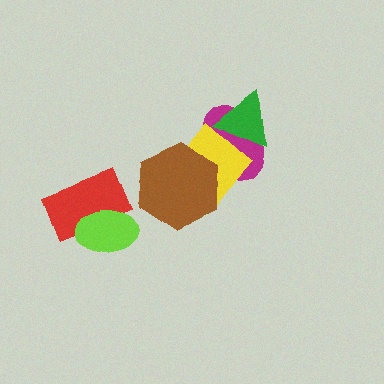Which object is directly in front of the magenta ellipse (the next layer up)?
The yellow diamond is directly in front of the magenta ellipse.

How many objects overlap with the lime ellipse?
1 object overlaps with the lime ellipse.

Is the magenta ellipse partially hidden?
Yes, it is partially covered by another shape.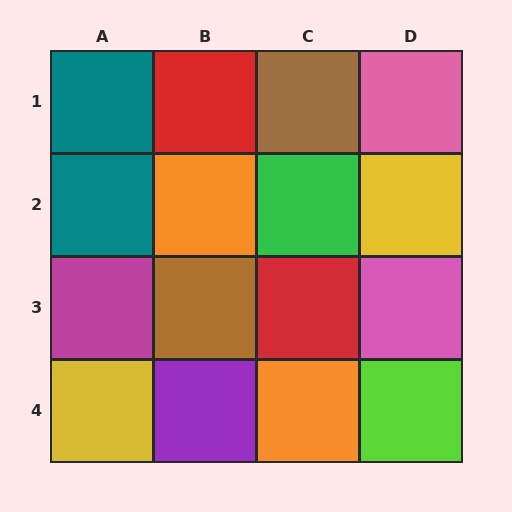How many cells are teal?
2 cells are teal.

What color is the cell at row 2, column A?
Teal.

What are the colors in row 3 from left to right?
Magenta, brown, red, pink.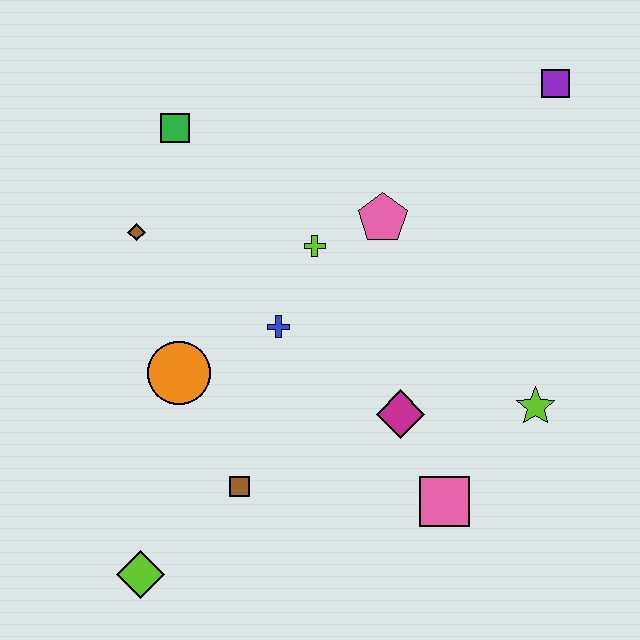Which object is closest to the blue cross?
The lime cross is closest to the blue cross.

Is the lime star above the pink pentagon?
No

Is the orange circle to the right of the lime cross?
No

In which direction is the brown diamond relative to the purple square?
The brown diamond is to the left of the purple square.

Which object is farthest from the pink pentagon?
The lime diamond is farthest from the pink pentagon.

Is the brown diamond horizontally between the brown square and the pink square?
No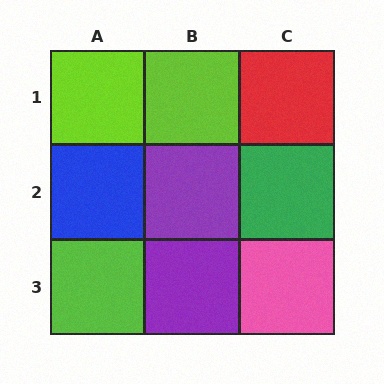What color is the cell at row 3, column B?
Purple.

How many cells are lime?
3 cells are lime.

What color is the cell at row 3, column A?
Lime.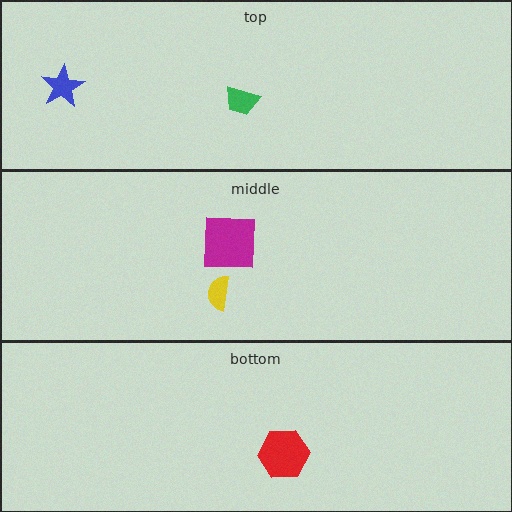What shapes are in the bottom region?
The red hexagon.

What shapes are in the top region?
The green trapezoid, the blue star.